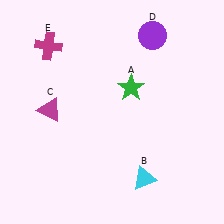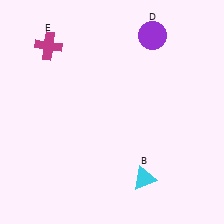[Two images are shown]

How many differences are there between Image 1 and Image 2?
There are 2 differences between the two images.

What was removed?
The green star (A), the magenta triangle (C) were removed in Image 2.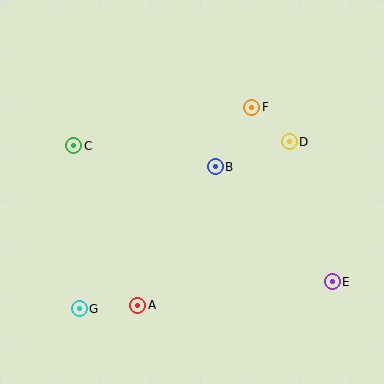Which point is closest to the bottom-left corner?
Point G is closest to the bottom-left corner.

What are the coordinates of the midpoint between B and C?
The midpoint between B and C is at (144, 156).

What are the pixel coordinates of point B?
Point B is at (215, 167).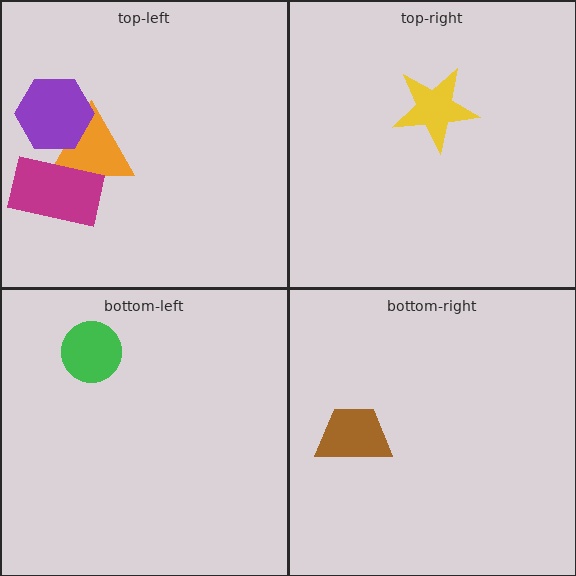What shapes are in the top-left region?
The orange triangle, the magenta rectangle, the purple hexagon.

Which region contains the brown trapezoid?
The bottom-right region.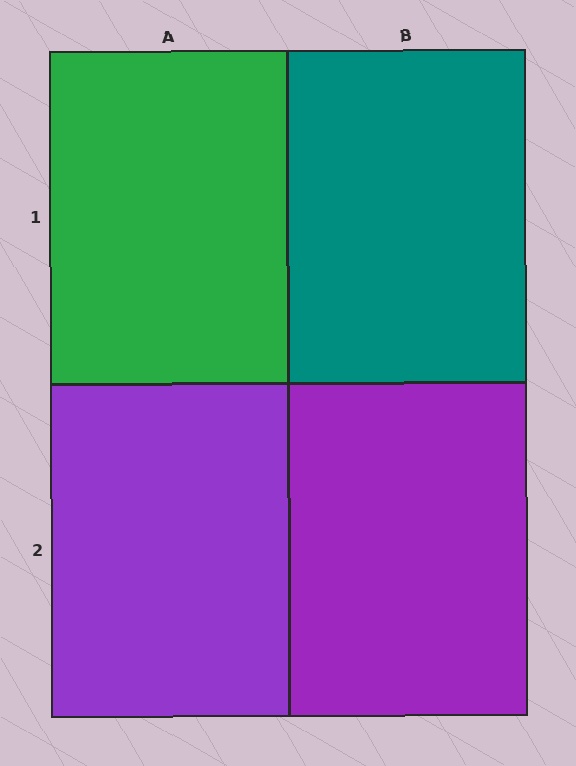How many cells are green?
1 cell is green.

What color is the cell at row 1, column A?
Green.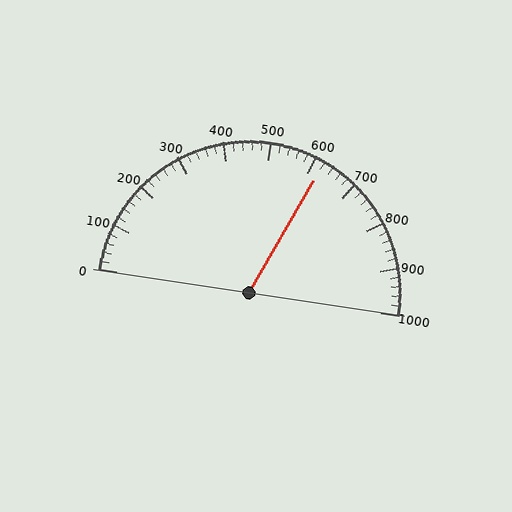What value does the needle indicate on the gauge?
The needle indicates approximately 620.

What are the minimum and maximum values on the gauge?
The gauge ranges from 0 to 1000.